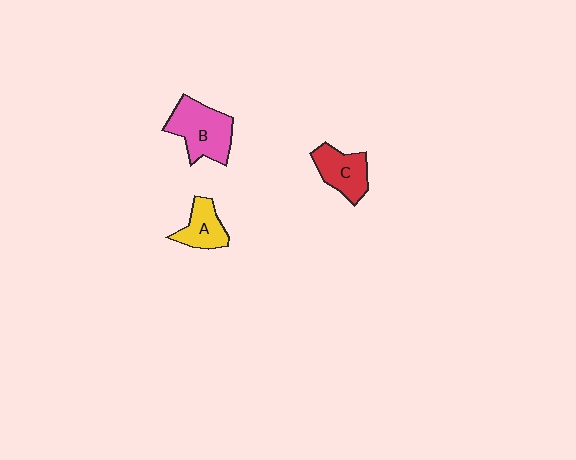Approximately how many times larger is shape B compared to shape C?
Approximately 1.4 times.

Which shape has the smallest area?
Shape A (yellow).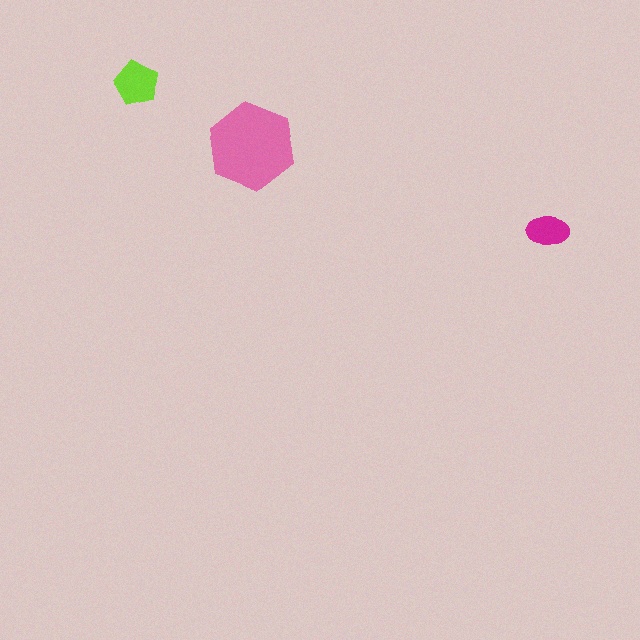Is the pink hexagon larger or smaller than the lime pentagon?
Larger.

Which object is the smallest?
The magenta ellipse.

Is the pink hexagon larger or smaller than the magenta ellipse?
Larger.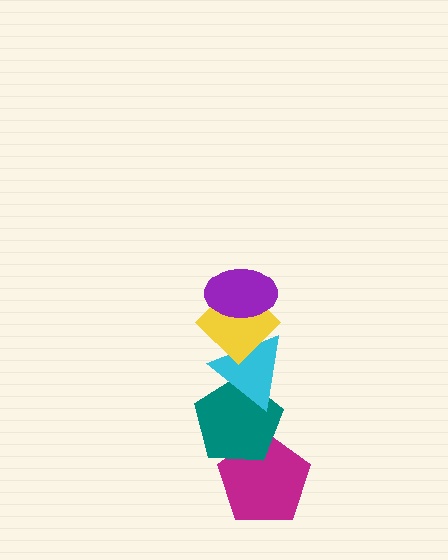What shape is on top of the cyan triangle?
The yellow diamond is on top of the cyan triangle.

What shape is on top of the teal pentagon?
The cyan triangle is on top of the teal pentagon.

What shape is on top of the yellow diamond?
The purple ellipse is on top of the yellow diamond.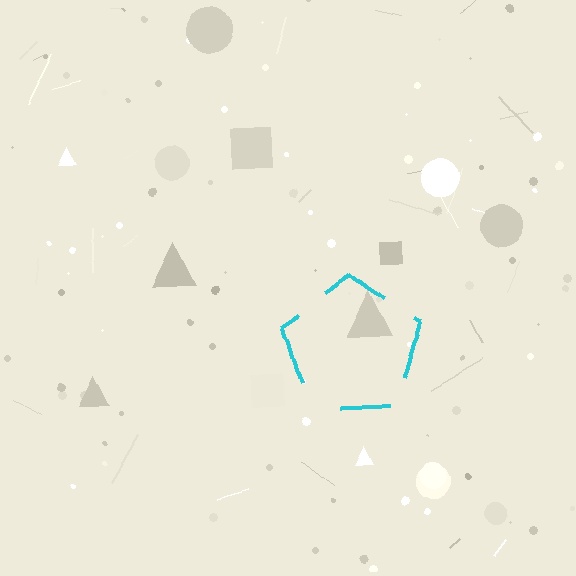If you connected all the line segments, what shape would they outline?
They would outline a pentagon.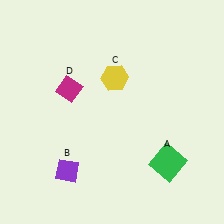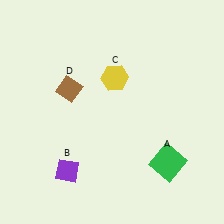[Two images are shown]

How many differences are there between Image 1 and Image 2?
There is 1 difference between the two images.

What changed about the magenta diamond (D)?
In Image 1, D is magenta. In Image 2, it changed to brown.